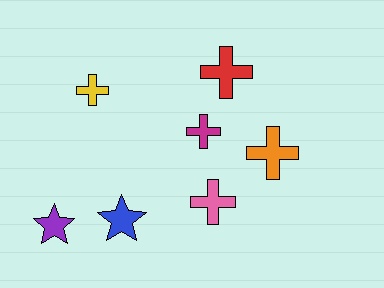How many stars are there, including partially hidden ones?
There are 2 stars.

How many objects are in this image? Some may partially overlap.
There are 7 objects.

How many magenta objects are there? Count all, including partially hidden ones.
There is 1 magenta object.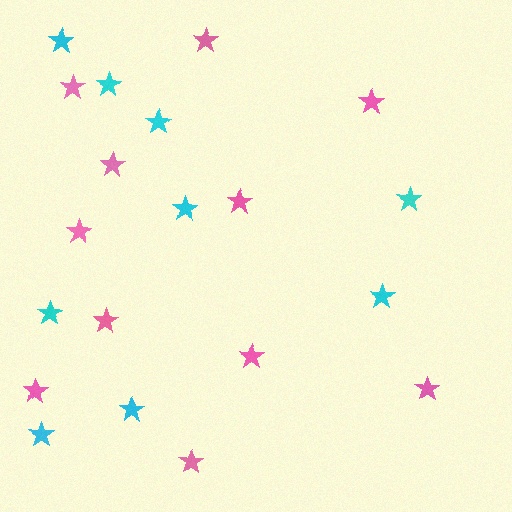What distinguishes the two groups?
There are 2 groups: one group of cyan stars (9) and one group of pink stars (11).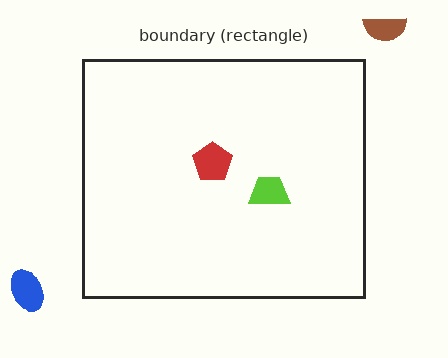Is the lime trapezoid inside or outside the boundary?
Inside.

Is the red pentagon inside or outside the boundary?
Inside.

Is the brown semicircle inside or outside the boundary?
Outside.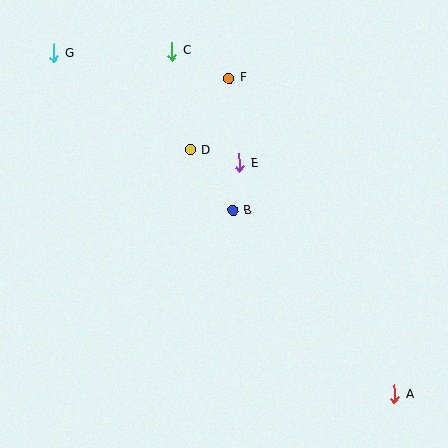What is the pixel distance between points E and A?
The distance between E and A is 278 pixels.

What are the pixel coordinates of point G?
Point G is at (54, 53).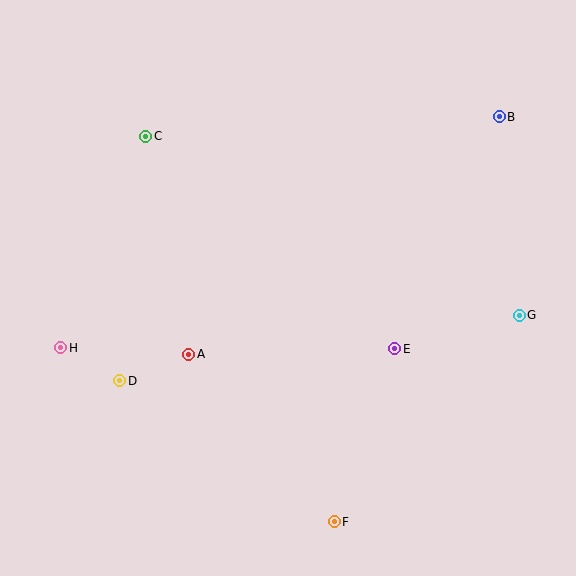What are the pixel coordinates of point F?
Point F is at (334, 522).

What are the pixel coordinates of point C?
Point C is at (146, 136).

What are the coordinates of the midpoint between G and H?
The midpoint between G and H is at (290, 332).